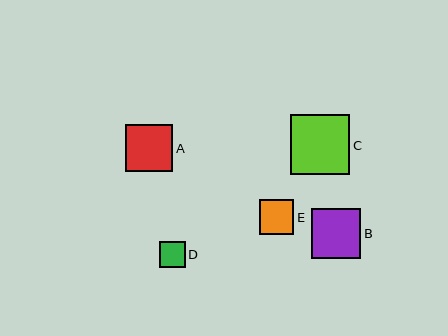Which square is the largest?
Square C is the largest with a size of approximately 60 pixels.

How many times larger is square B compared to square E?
Square B is approximately 1.4 times the size of square E.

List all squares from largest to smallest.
From largest to smallest: C, B, A, E, D.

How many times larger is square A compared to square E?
Square A is approximately 1.4 times the size of square E.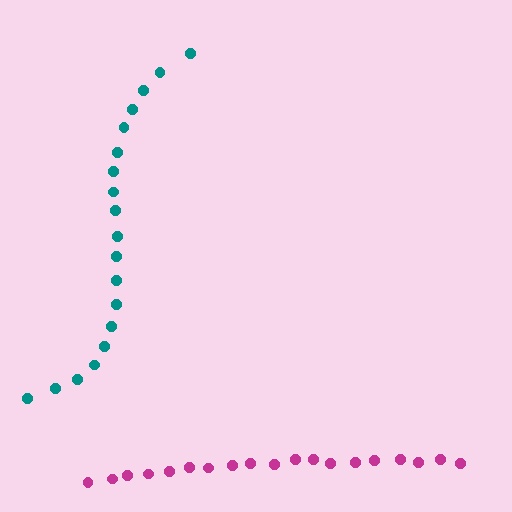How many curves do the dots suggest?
There are 2 distinct paths.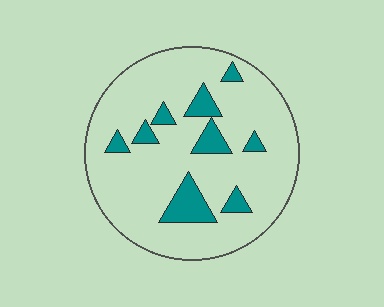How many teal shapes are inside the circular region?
9.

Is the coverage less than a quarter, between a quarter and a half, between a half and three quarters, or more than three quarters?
Less than a quarter.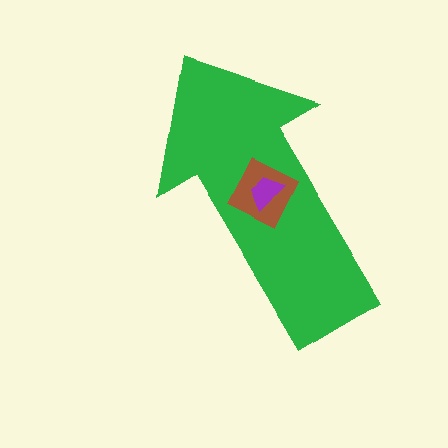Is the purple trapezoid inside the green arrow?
Yes.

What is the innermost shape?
The purple trapezoid.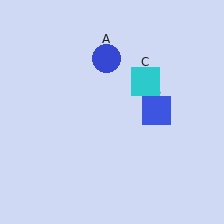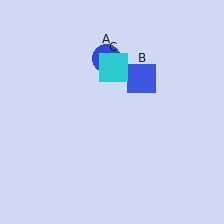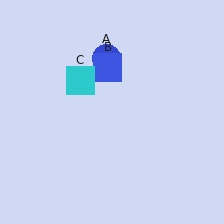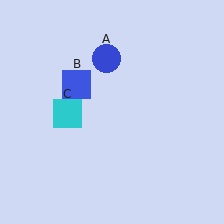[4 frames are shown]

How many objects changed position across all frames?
2 objects changed position: blue square (object B), cyan square (object C).